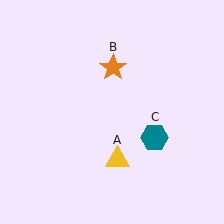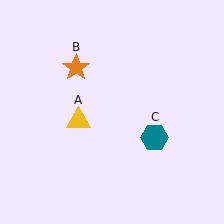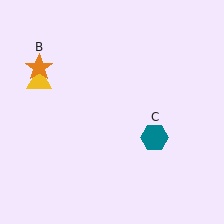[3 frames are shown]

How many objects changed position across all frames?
2 objects changed position: yellow triangle (object A), orange star (object B).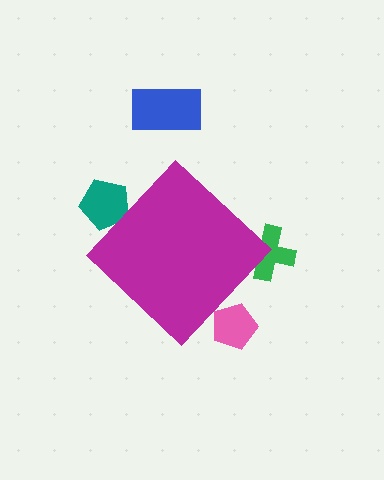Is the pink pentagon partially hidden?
Yes, the pink pentagon is partially hidden behind the magenta diamond.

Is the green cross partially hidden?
Yes, the green cross is partially hidden behind the magenta diamond.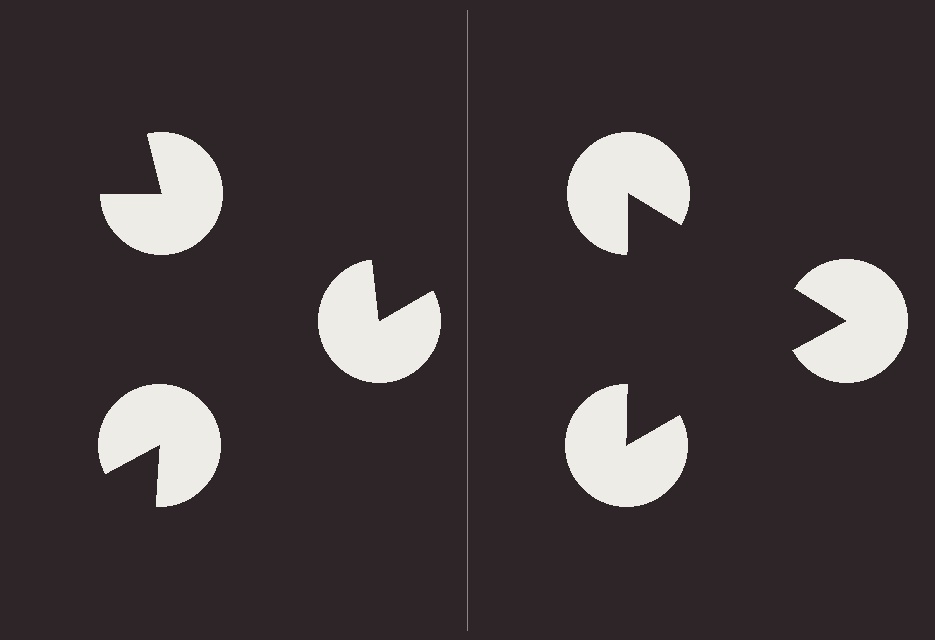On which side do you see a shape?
An illusory triangle appears on the right side. On the left side the wedge cuts are rotated, so no coherent shape forms.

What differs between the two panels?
The pac-man discs are positioned identically on both sides; only the wedge orientations differ. On the right they align to a triangle; on the left they are misaligned.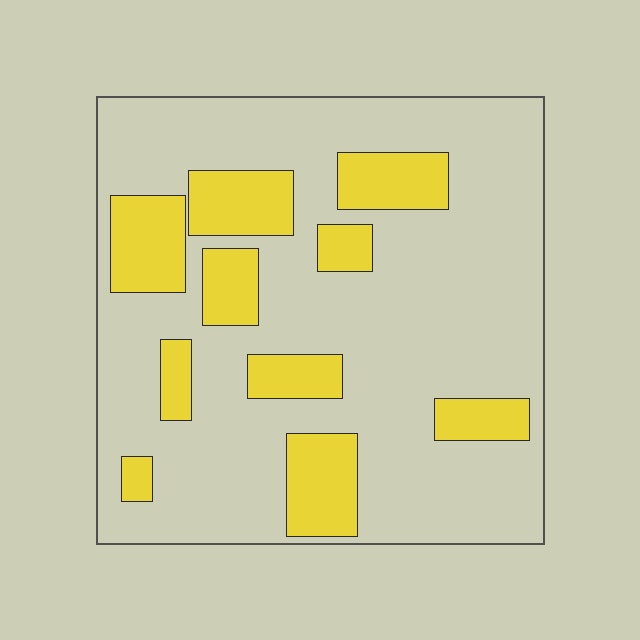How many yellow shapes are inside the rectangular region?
10.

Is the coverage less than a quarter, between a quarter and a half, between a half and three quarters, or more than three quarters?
Less than a quarter.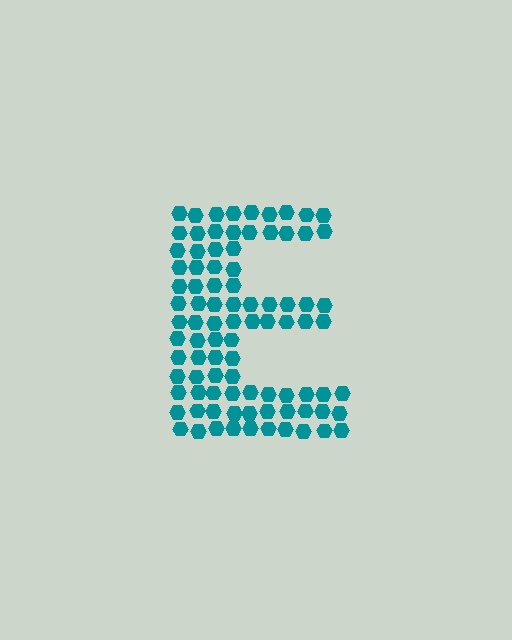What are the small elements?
The small elements are hexagons.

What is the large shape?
The large shape is the letter E.